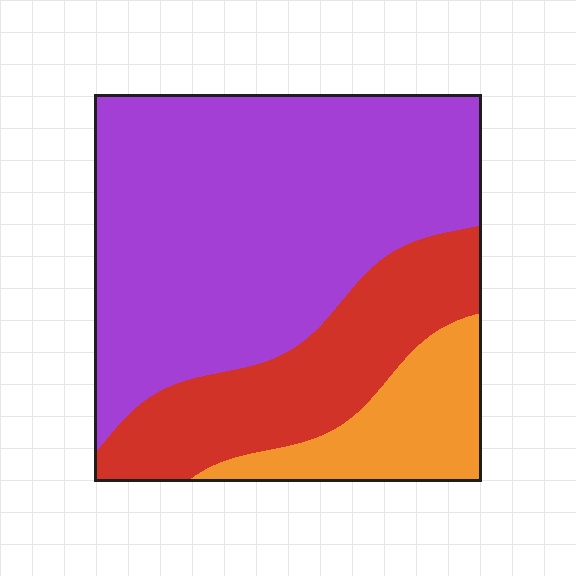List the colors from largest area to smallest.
From largest to smallest: purple, red, orange.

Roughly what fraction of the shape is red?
Red takes up about one quarter (1/4) of the shape.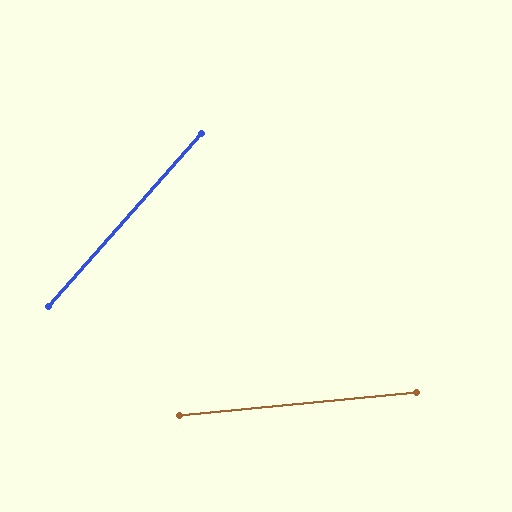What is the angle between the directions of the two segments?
Approximately 43 degrees.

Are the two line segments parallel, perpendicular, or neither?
Neither parallel nor perpendicular — they differ by about 43°.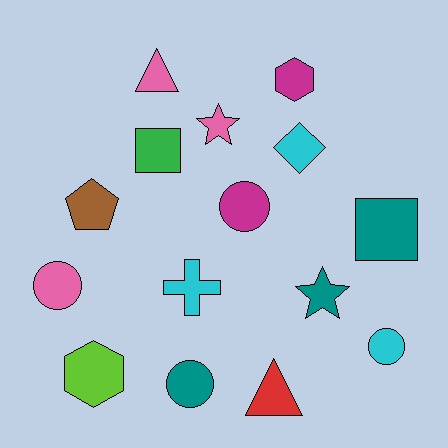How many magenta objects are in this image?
There are 2 magenta objects.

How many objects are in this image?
There are 15 objects.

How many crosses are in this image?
There is 1 cross.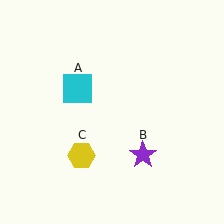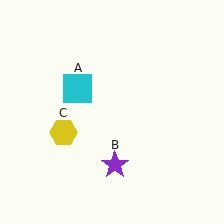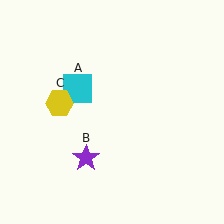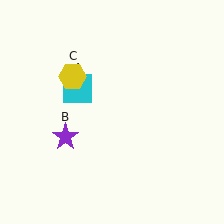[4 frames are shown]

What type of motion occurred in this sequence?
The purple star (object B), yellow hexagon (object C) rotated clockwise around the center of the scene.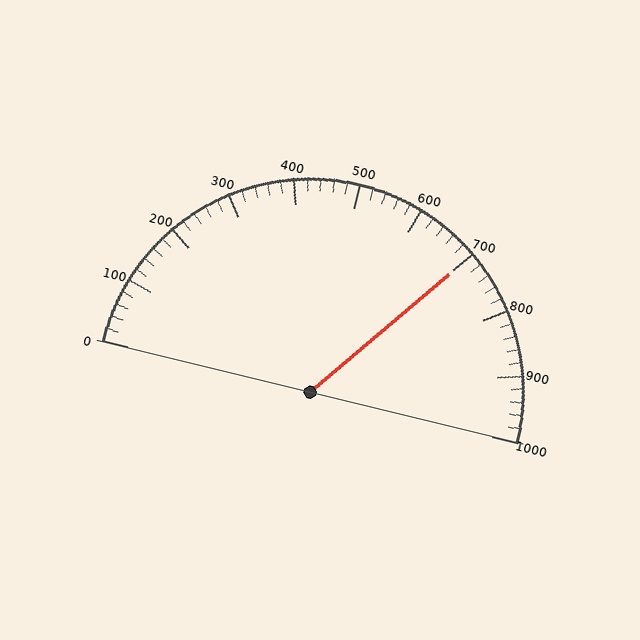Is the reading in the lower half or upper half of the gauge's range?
The reading is in the upper half of the range (0 to 1000).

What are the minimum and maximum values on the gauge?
The gauge ranges from 0 to 1000.